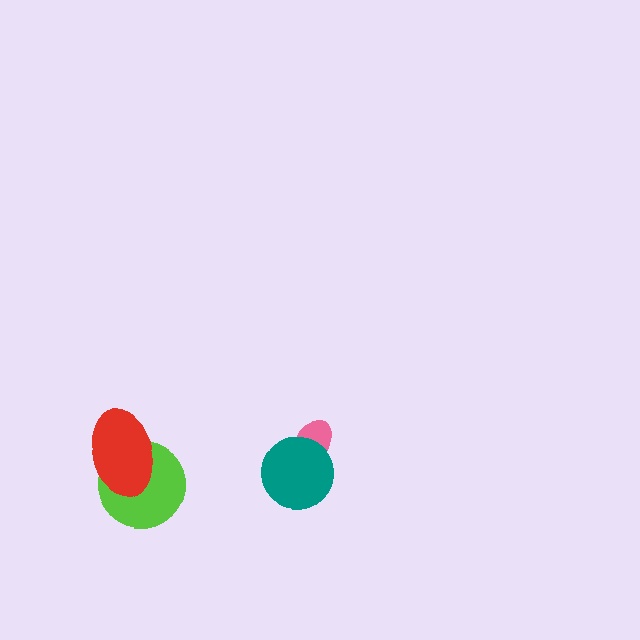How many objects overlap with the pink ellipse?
1 object overlaps with the pink ellipse.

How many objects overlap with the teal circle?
1 object overlaps with the teal circle.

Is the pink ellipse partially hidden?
Yes, it is partially covered by another shape.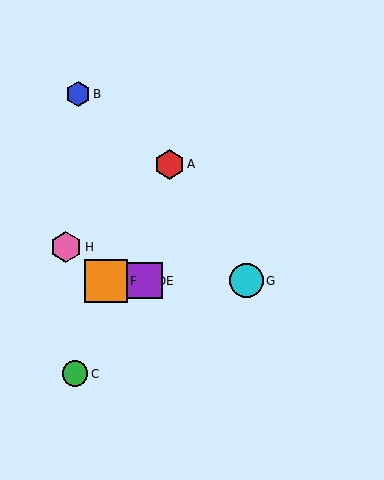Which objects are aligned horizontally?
Objects D, E, F, G are aligned horizontally.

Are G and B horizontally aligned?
No, G is at y≈281 and B is at y≈94.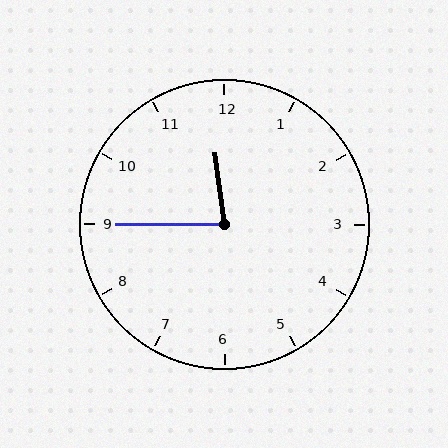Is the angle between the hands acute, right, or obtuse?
It is acute.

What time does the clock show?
11:45.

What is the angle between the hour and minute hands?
Approximately 82 degrees.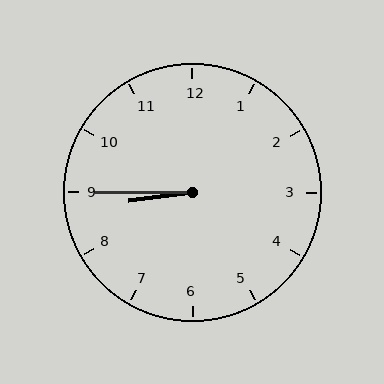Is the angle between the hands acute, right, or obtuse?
It is acute.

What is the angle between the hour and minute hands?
Approximately 8 degrees.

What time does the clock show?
8:45.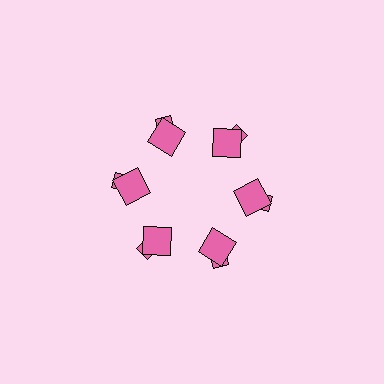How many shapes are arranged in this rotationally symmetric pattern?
There are 12 shapes, arranged in 6 groups of 2.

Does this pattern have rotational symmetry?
Yes, this pattern has 6-fold rotational symmetry. It looks the same after rotating 60 degrees around the center.